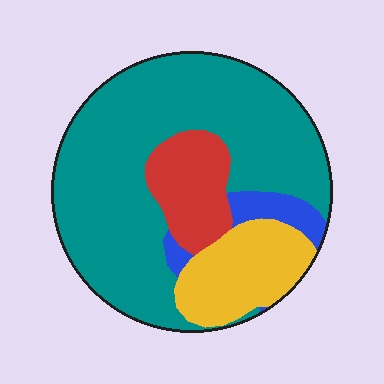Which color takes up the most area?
Teal, at roughly 65%.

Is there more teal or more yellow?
Teal.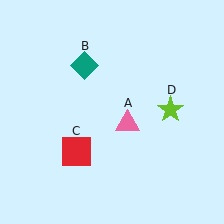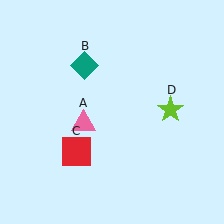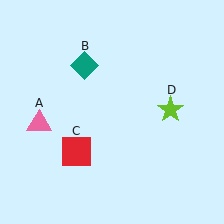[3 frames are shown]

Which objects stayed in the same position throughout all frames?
Teal diamond (object B) and red square (object C) and lime star (object D) remained stationary.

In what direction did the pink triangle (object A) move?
The pink triangle (object A) moved left.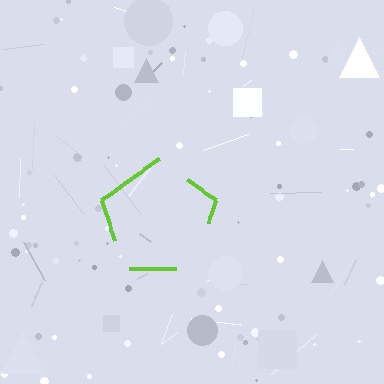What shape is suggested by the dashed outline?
The dashed outline suggests a pentagon.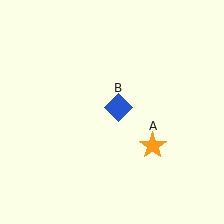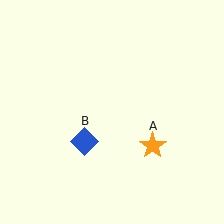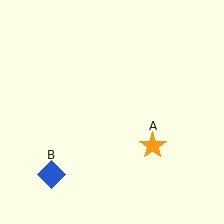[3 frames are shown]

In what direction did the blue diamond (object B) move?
The blue diamond (object B) moved down and to the left.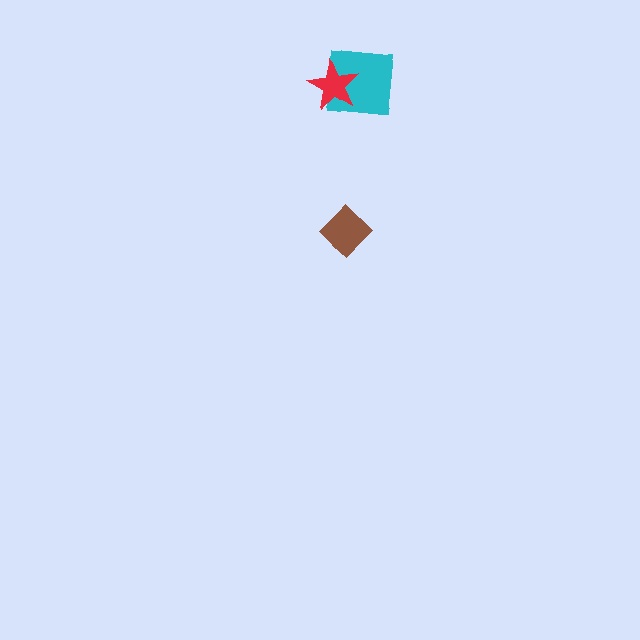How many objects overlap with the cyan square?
1 object overlaps with the cyan square.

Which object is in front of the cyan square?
The red star is in front of the cyan square.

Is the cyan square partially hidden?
Yes, it is partially covered by another shape.